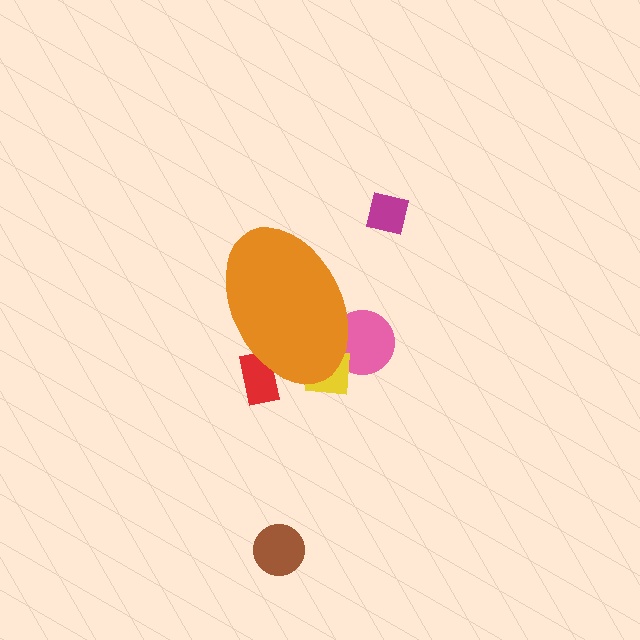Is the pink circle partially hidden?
Yes, the pink circle is partially hidden behind the orange ellipse.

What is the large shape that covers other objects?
An orange ellipse.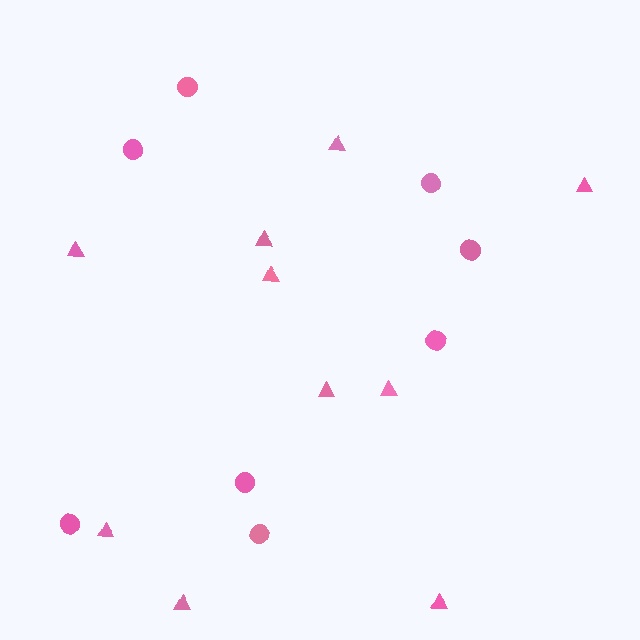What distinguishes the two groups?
There are 2 groups: one group of triangles (10) and one group of circles (8).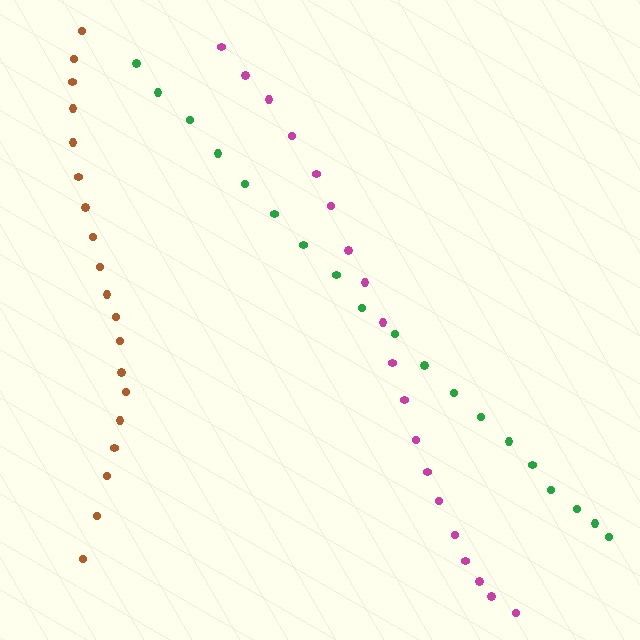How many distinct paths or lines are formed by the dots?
There are 3 distinct paths.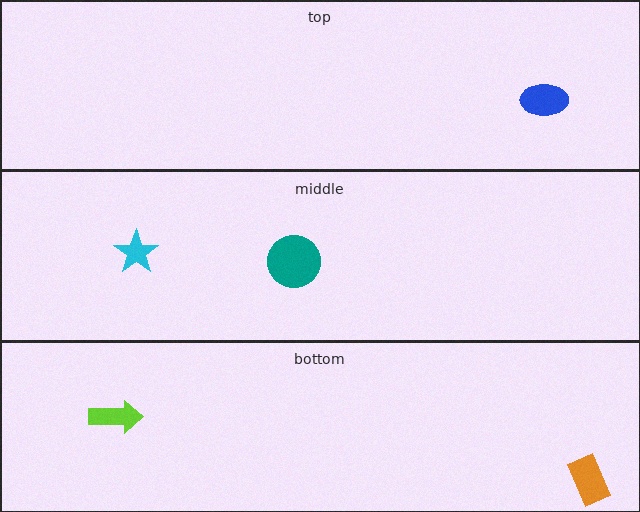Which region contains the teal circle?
The middle region.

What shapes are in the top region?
The blue ellipse.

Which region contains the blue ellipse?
The top region.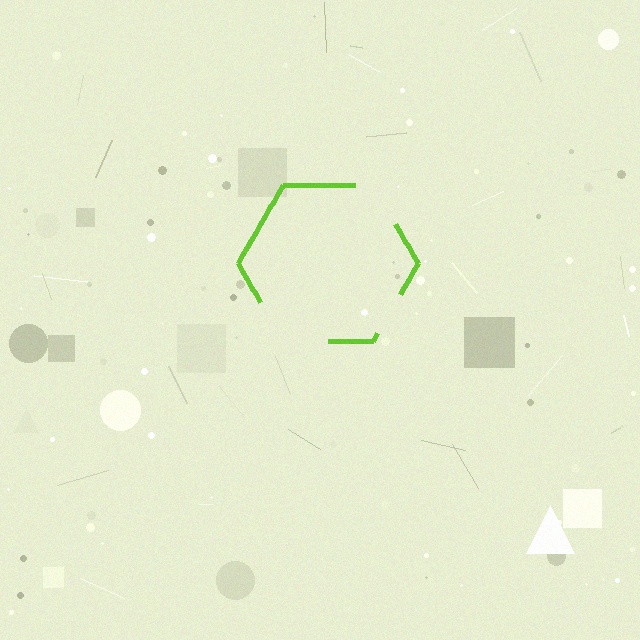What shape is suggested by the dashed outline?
The dashed outline suggests a hexagon.